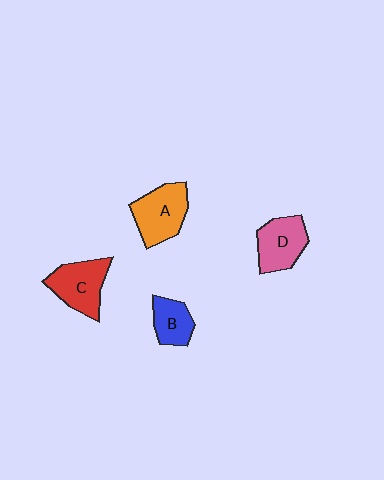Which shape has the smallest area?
Shape B (blue).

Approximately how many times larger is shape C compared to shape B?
Approximately 1.5 times.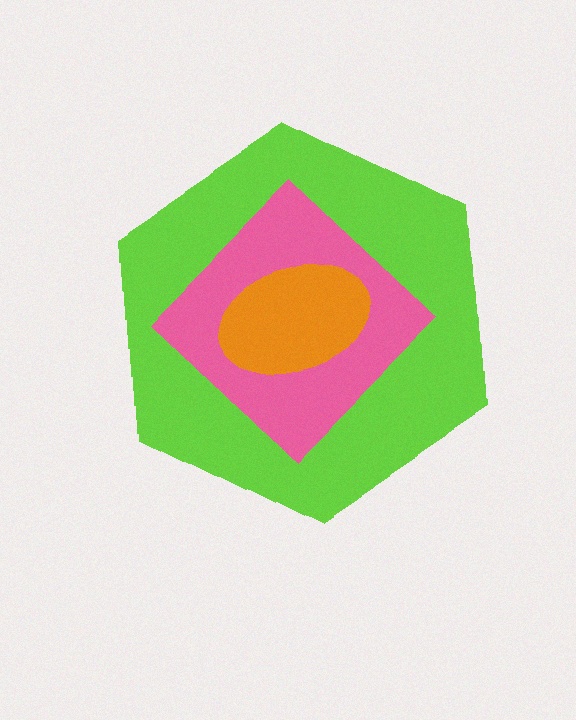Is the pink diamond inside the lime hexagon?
Yes.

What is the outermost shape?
The lime hexagon.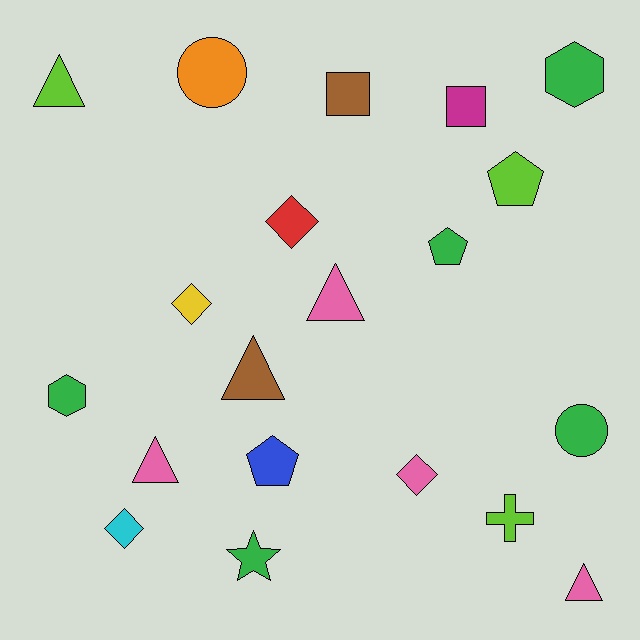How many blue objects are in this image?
There is 1 blue object.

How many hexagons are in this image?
There are 2 hexagons.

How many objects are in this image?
There are 20 objects.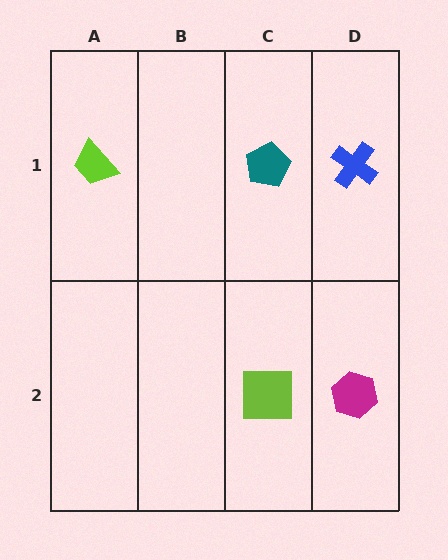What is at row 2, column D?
A magenta hexagon.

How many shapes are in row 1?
3 shapes.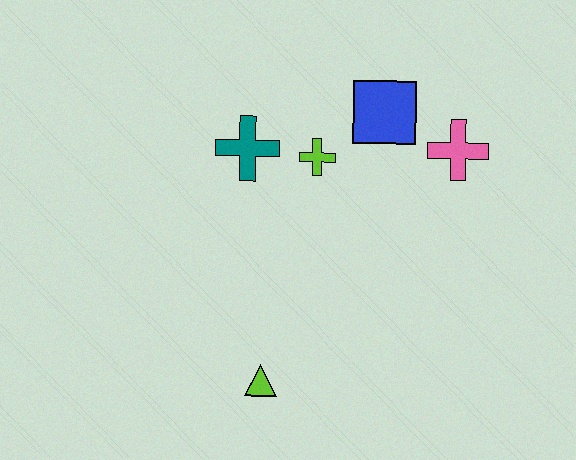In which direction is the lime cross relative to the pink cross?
The lime cross is to the left of the pink cross.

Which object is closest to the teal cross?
The lime cross is closest to the teal cross.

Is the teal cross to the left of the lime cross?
Yes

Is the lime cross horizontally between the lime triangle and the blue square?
Yes